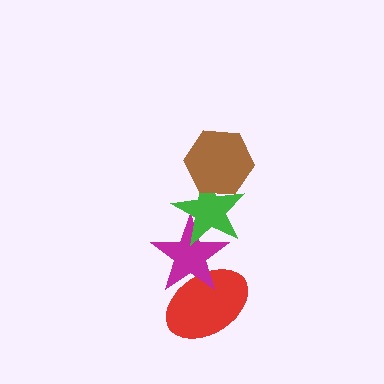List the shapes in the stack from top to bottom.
From top to bottom: the brown hexagon, the green star, the magenta star, the red ellipse.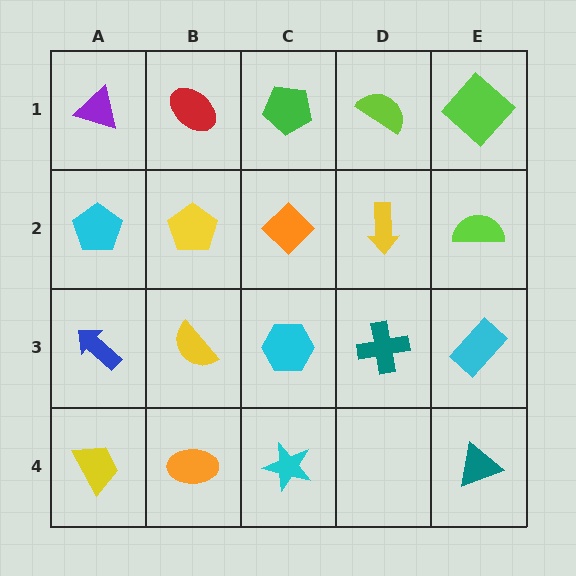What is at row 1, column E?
A lime diamond.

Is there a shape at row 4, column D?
No, that cell is empty.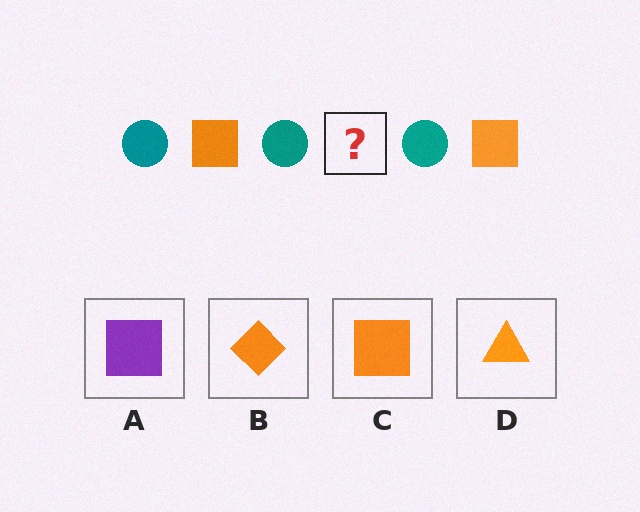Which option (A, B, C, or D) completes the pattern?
C.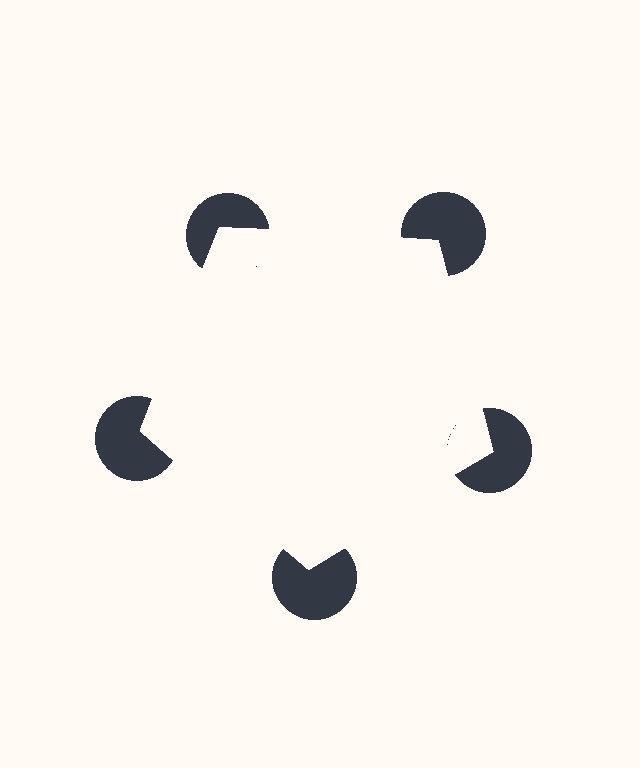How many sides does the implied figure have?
5 sides.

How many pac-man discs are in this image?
There are 5 — one at each vertex of the illusory pentagon.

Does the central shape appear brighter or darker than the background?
It typically appears slightly brighter than the background, even though no actual brightness change is drawn.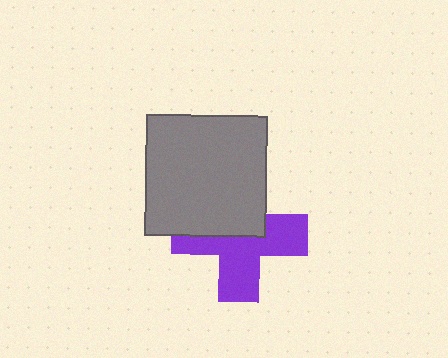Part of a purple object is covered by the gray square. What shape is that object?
It is a cross.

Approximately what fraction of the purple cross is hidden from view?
Roughly 44% of the purple cross is hidden behind the gray square.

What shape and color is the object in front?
The object in front is a gray square.